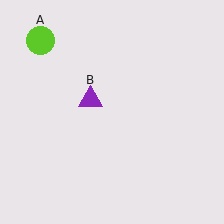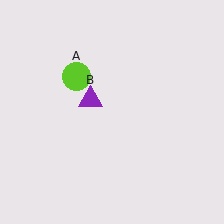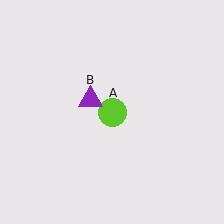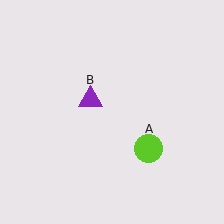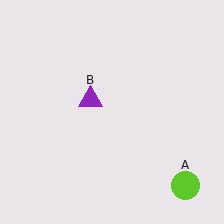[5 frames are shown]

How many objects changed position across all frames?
1 object changed position: lime circle (object A).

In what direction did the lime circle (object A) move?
The lime circle (object A) moved down and to the right.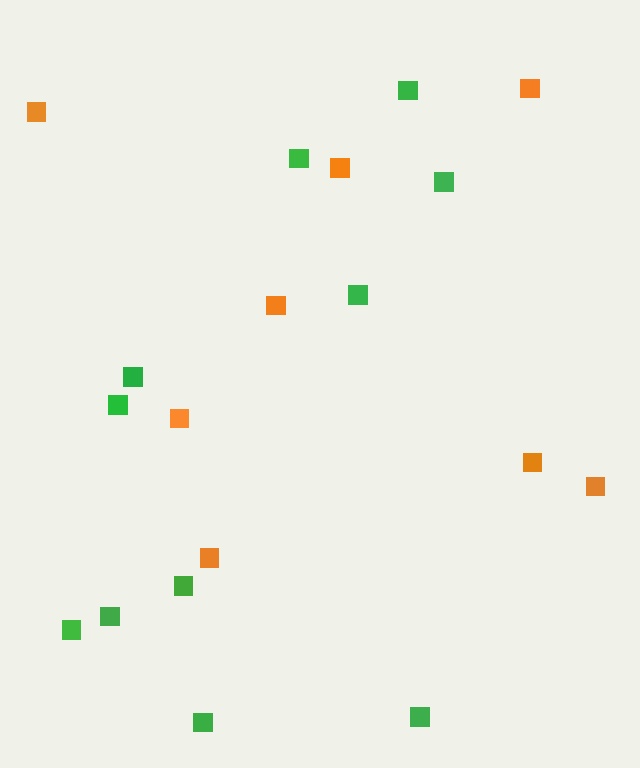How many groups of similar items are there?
There are 2 groups: one group of green squares (11) and one group of orange squares (8).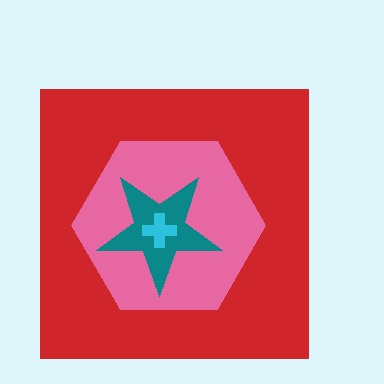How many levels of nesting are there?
4.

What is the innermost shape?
The cyan cross.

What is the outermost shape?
The red square.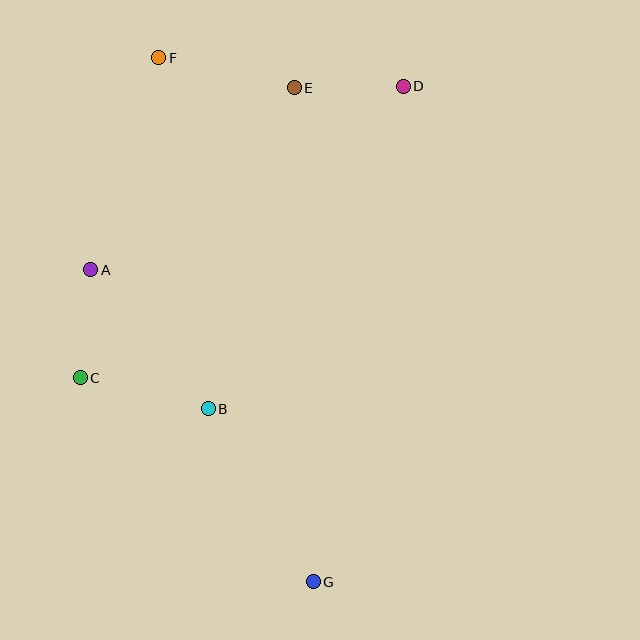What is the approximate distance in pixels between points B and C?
The distance between B and C is approximately 132 pixels.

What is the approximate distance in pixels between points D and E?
The distance between D and E is approximately 109 pixels.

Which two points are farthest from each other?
Points F and G are farthest from each other.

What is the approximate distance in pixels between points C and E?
The distance between C and E is approximately 360 pixels.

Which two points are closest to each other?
Points A and C are closest to each other.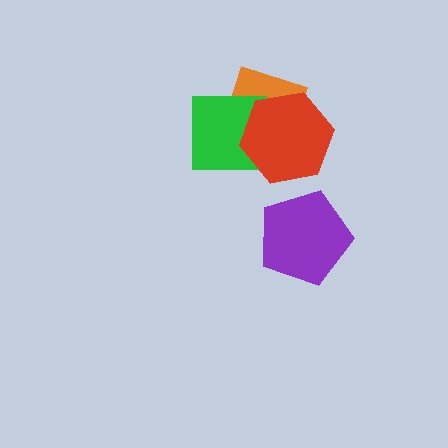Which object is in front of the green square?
The red hexagon is in front of the green square.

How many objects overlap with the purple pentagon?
0 objects overlap with the purple pentagon.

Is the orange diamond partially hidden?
Yes, it is partially covered by another shape.